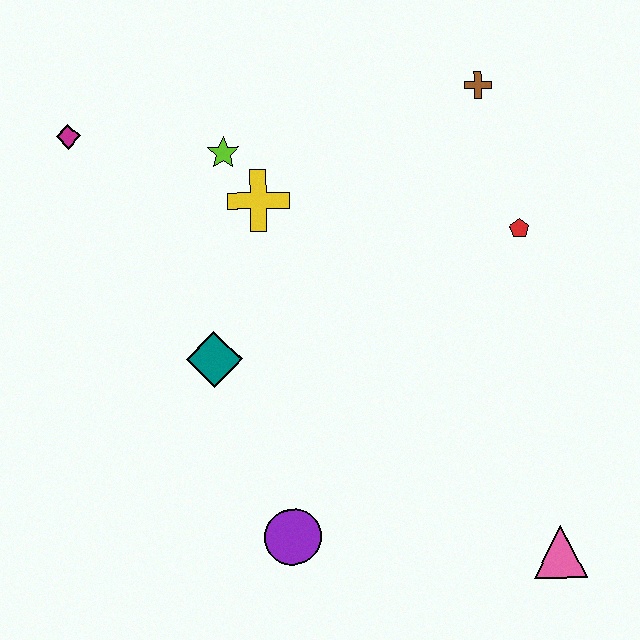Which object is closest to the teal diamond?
The yellow cross is closest to the teal diamond.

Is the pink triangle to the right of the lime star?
Yes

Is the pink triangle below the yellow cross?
Yes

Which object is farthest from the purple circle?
The brown cross is farthest from the purple circle.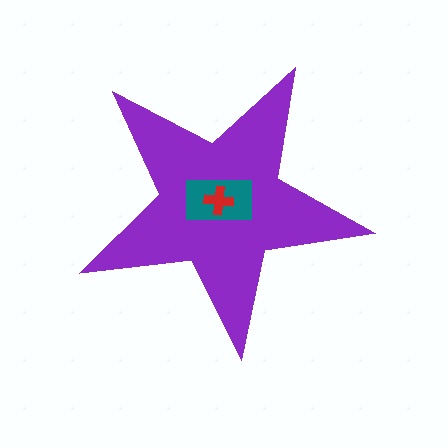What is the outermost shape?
The purple star.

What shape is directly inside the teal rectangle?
The red cross.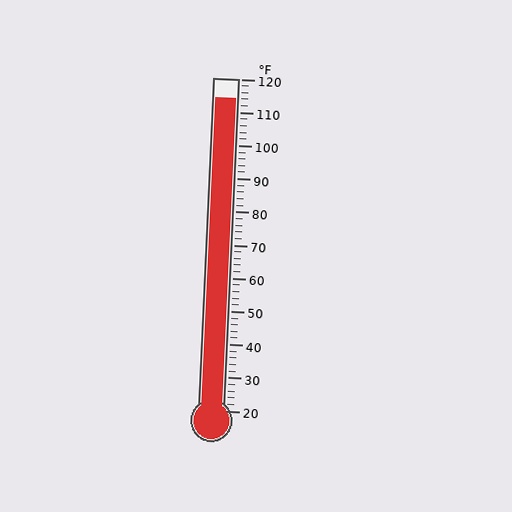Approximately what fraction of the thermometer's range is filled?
The thermometer is filled to approximately 95% of its range.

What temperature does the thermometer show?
The thermometer shows approximately 114°F.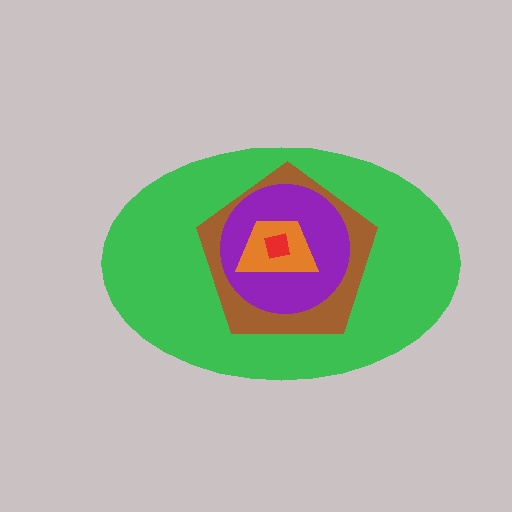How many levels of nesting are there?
5.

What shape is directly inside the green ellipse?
The brown pentagon.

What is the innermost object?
The red square.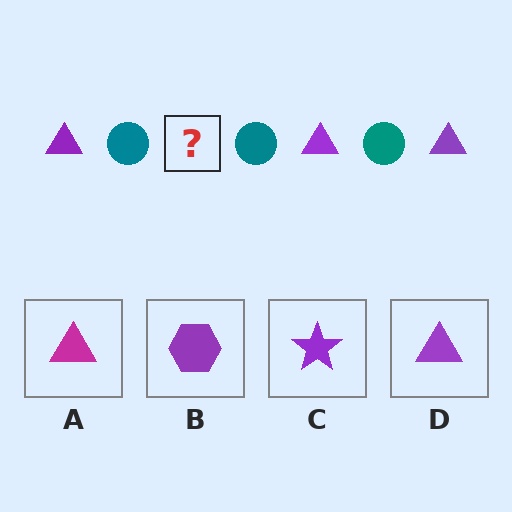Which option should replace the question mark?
Option D.